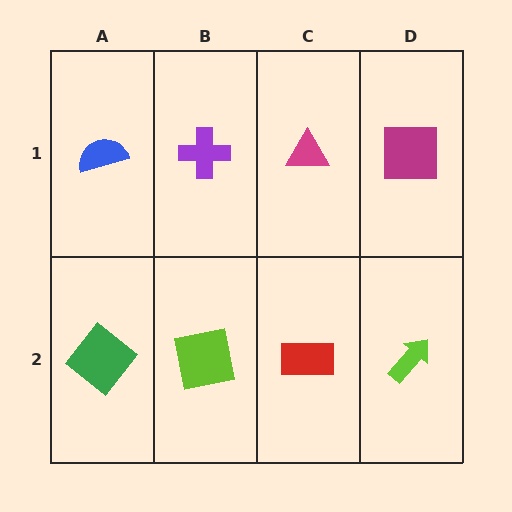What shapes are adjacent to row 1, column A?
A green diamond (row 2, column A), a purple cross (row 1, column B).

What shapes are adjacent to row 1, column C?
A red rectangle (row 2, column C), a purple cross (row 1, column B), a magenta square (row 1, column D).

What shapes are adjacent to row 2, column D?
A magenta square (row 1, column D), a red rectangle (row 2, column C).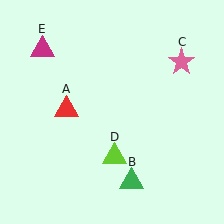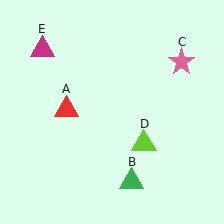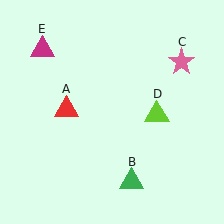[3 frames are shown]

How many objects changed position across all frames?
1 object changed position: lime triangle (object D).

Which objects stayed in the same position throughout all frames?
Red triangle (object A) and green triangle (object B) and pink star (object C) and magenta triangle (object E) remained stationary.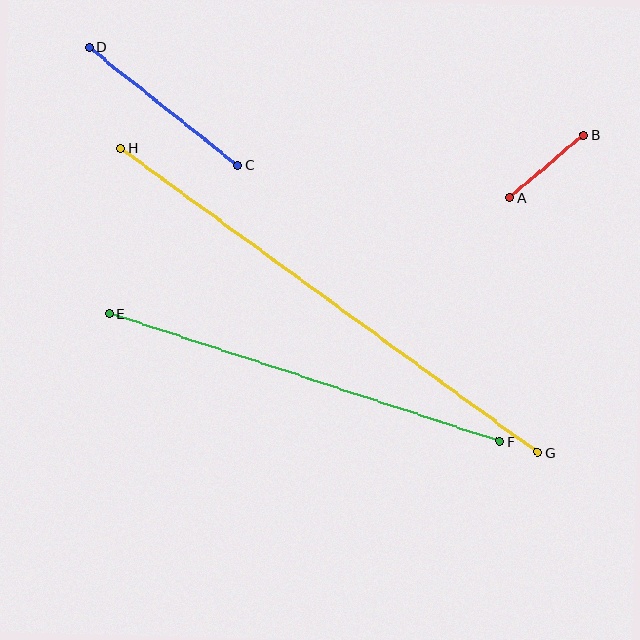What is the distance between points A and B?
The distance is approximately 97 pixels.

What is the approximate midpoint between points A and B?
The midpoint is at approximately (547, 166) pixels.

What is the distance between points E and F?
The distance is approximately 411 pixels.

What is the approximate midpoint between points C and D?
The midpoint is at approximately (163, 106) pixels.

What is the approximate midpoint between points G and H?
The midpoint is at approximately (329, 300) pixels.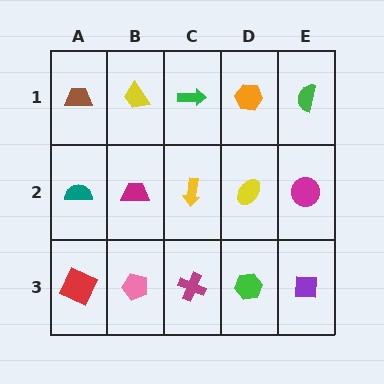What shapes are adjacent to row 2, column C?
A green arrow (row 1, column C), a magenta cross (row 3, column C), a magenta trapezoid (row 2, column B), a yellow ellipse (row 2, column D).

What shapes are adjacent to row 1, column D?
A yellow ellipse (row 2, column D), a green arrow (row 1, column C), a green semicircle (row 1, column E).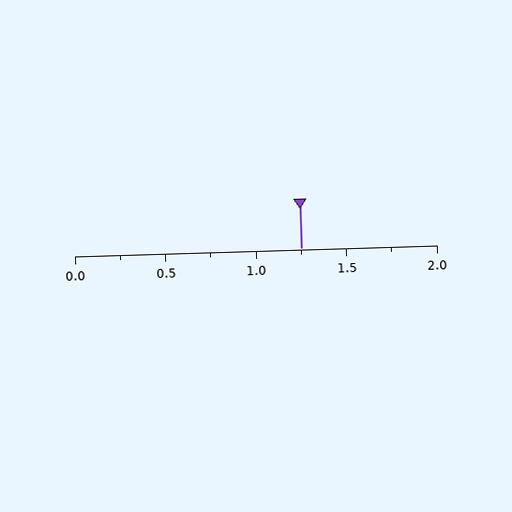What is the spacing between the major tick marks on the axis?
The major ticks are spaced 0.5 apart.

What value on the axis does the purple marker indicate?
The marker indicates approximately 1.25.